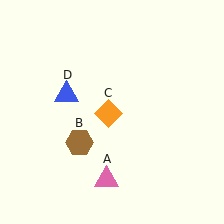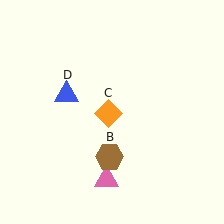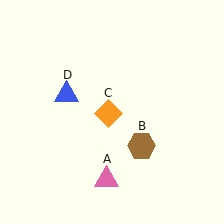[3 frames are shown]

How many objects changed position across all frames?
1 object changed position: brown hexagon (object B).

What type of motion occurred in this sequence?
The brown hexagon (object B) rotated counterclockwise around the center of the scene.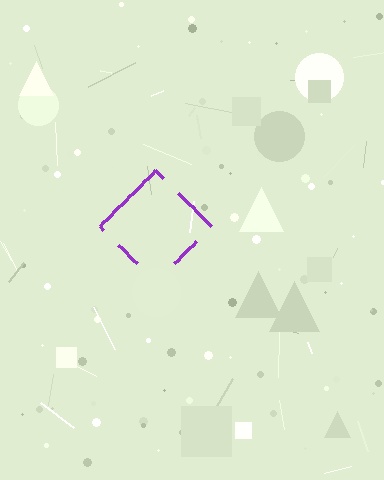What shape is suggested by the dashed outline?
The dashed outline suggests a diamond.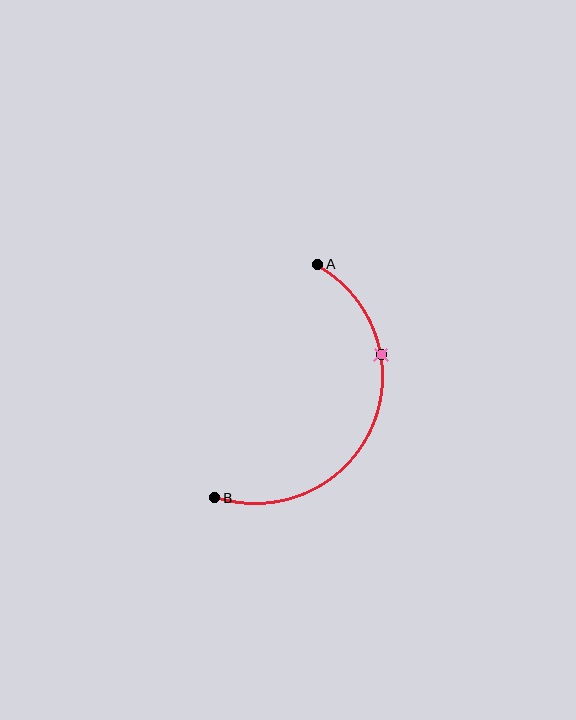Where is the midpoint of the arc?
The arc midpoint is the point on the curve farthest from the straight line joining A and B. It sits to the right of that line.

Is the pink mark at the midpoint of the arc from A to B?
No. The pink mark lies on the arc but is closer to endpoint A. The arc midpoint would be at the point on the curve equidistant along the arc from both A and B.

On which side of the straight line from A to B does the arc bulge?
The arc bulges to the right of the straight line connecting A and B.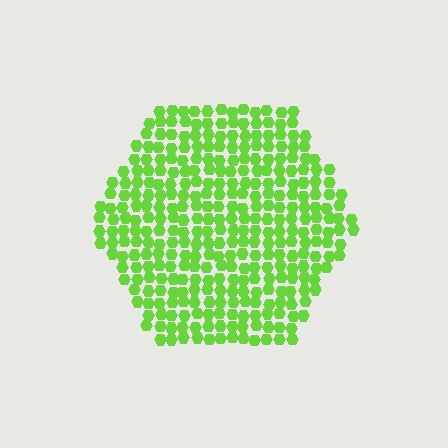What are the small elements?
The small elements are hexagons.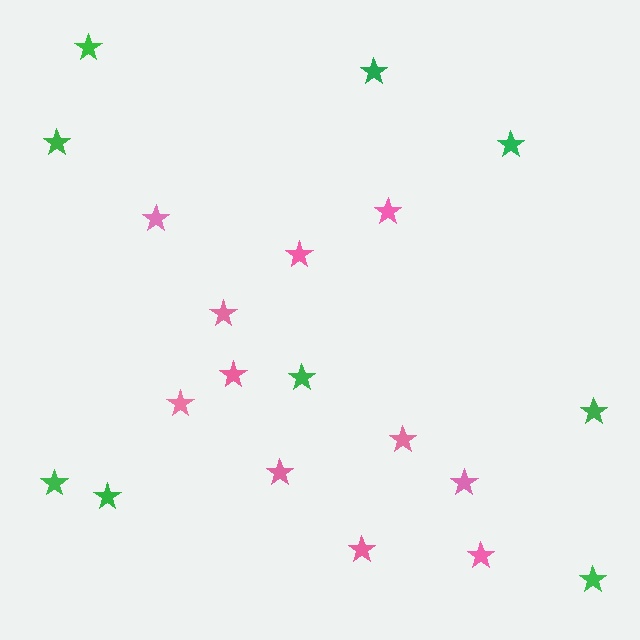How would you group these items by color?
There are 2 groups: one group of pink stars (11) and one group of green stars (9).